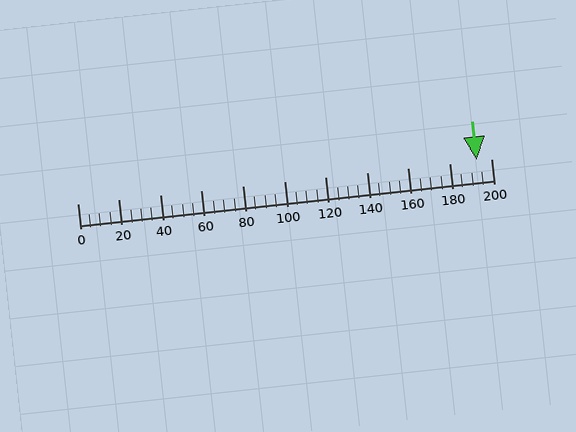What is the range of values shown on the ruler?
The ruler shows values from 0 to 200.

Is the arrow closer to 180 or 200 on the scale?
The arrow is closer to 200.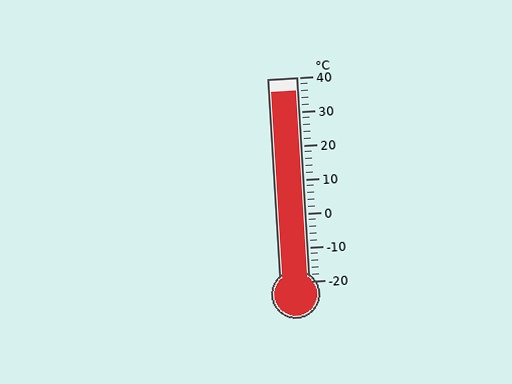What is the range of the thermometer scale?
The thermometer scale ranges from -20°C to 40°C.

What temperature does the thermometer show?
The thermometer shows approximately 36°C.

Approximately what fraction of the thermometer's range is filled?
The thermometer is filled to approximately 95% of its range.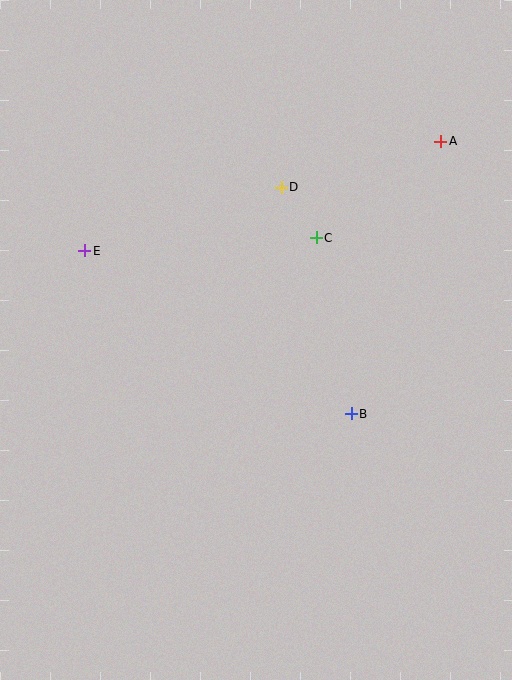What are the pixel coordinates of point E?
Point E is at (85, 251).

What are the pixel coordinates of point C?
Point C is at (316, 238).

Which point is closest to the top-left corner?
Point E is closest to the top-left corner.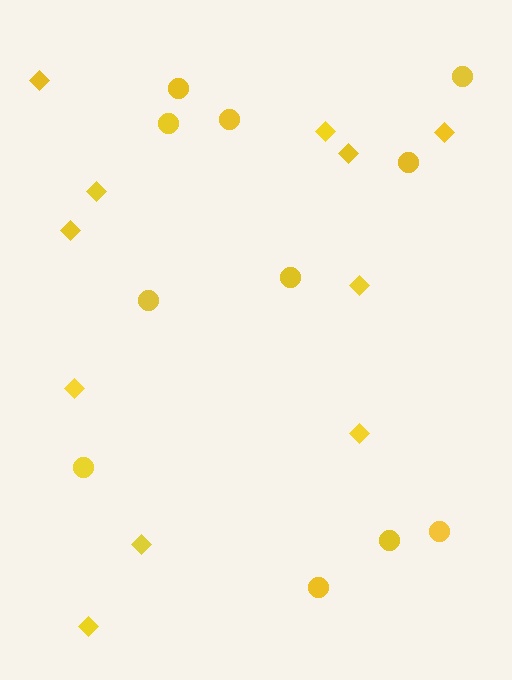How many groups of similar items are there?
There are 2 groups: one group of diamonds (11) and one group of circles (11).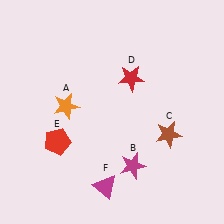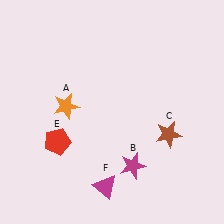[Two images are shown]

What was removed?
The red star (D) was removed in Image 2.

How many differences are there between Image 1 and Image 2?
There is 1 difference between the two images.